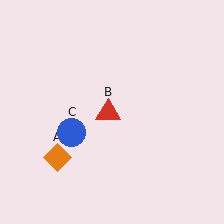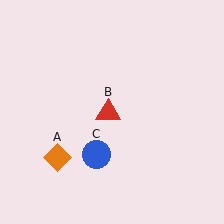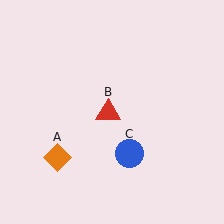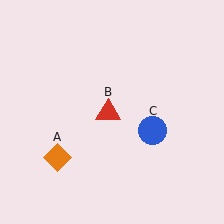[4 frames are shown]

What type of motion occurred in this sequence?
The blue circle (object C) rotated counterclockwise around the center of the scene.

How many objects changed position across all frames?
1 object changed position: blue circle (object C).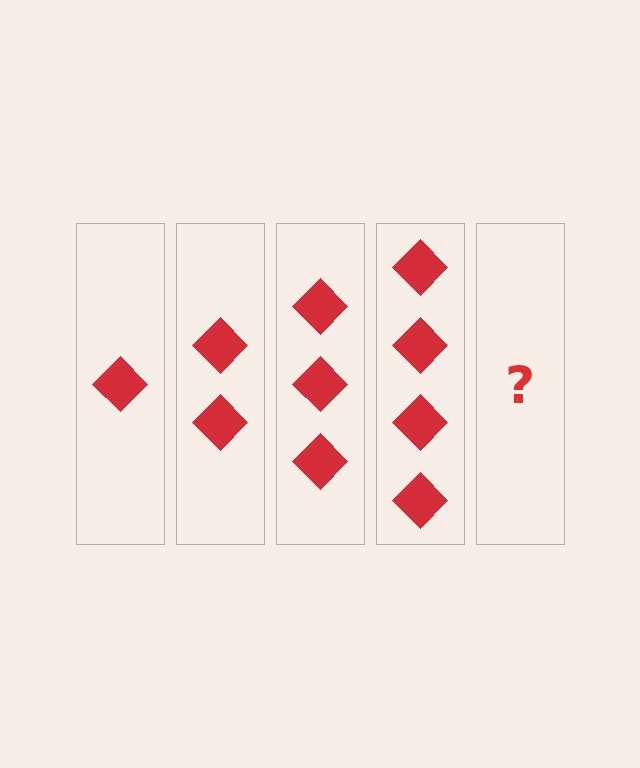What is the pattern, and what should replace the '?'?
The pattern is that each step adds one more diamond. The '?' should be 5 diamonds.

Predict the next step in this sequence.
The next step is 5 diamonds.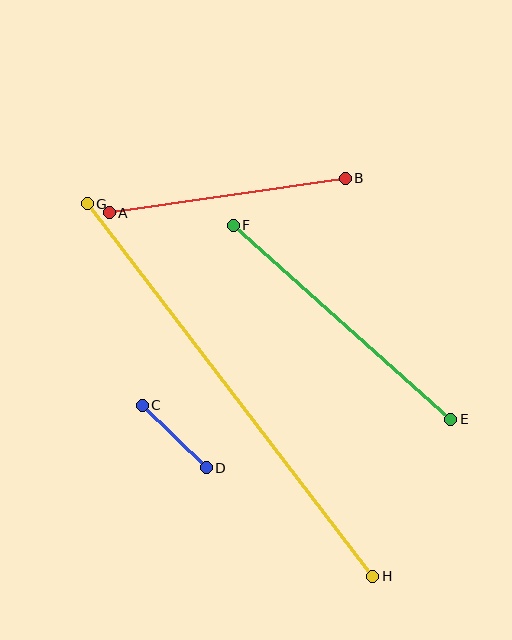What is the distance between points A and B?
The distance is approximately 239 pixels.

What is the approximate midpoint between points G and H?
The midpoint is at approximately (230, 390) pixels.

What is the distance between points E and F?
The distance is approximately 291 pixels.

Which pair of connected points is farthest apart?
Points G and H are farthest apart.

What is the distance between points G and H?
The distance is approximately 469 pixels.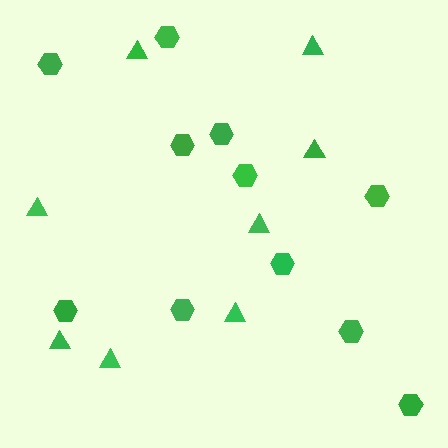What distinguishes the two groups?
There are 2 groups: one group of triangles (8) and one group of hexagons (11).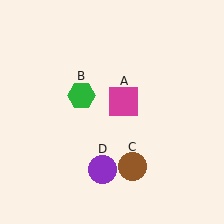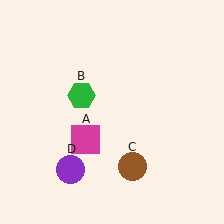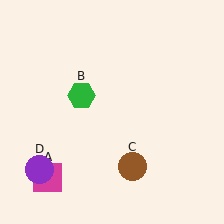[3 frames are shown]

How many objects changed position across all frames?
2 objects changed position: magenta square (object A), purple circle (object D).